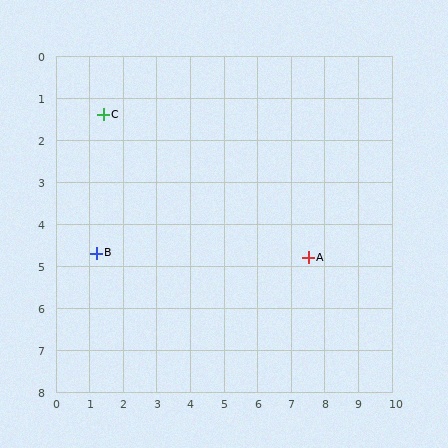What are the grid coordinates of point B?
Point B is at approximately (1.2, 4.7).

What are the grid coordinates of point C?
Point C is at approximately (1.4, 1.4).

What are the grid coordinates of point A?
Point A is at approximately (7.5, 4.8).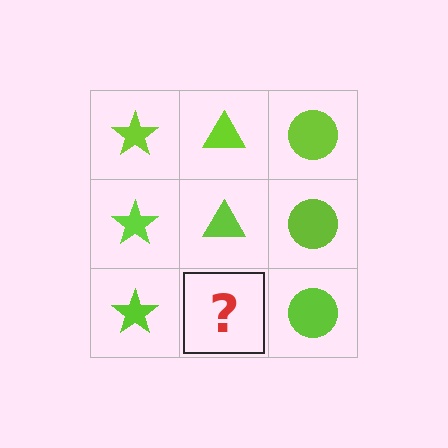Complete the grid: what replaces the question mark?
The question mark should be replaced with a lime triangle.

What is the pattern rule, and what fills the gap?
The rule is that each column has a consistent shape. The gap should be filled with a lime triangle.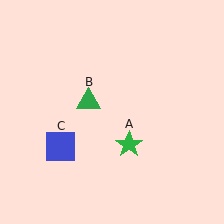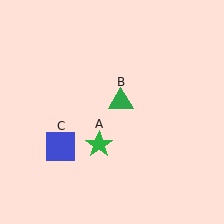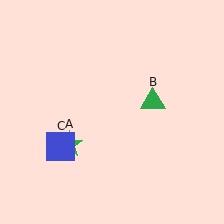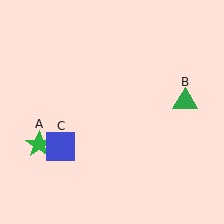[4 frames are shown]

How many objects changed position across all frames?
2 objects changed position: green star (object A), green triangle (object B).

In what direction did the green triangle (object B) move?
The green triangle (object B) moved right.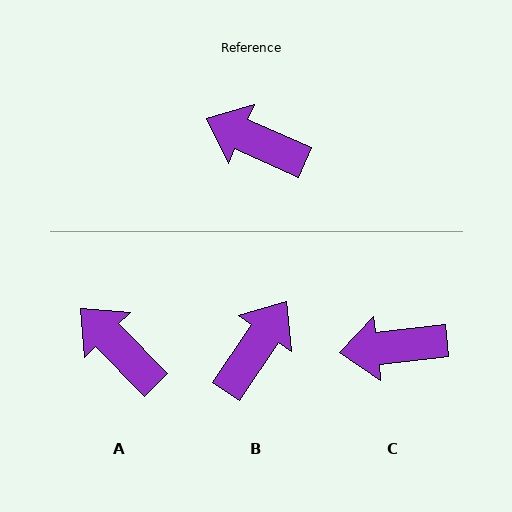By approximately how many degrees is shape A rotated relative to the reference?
Approximately 22 degrees clockwise.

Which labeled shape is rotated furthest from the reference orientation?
B, about 100 degrees away.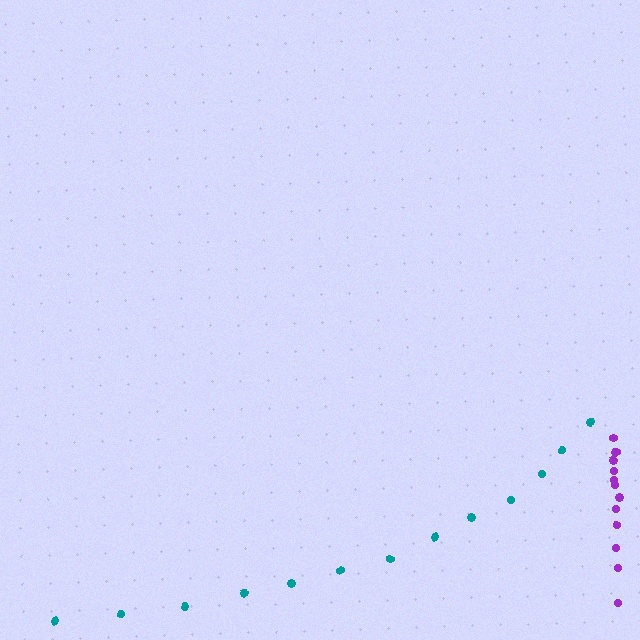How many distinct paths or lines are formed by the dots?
There are 2 distinct paths.